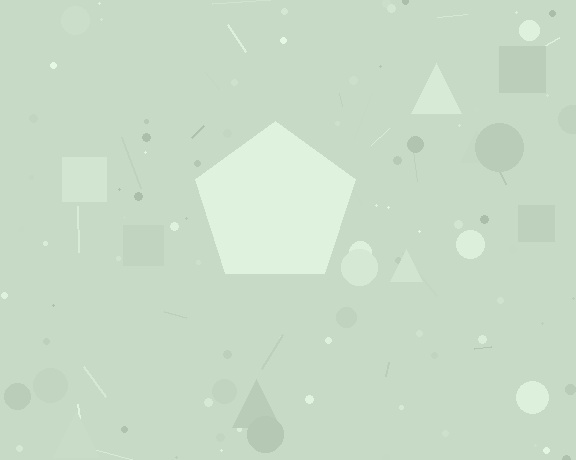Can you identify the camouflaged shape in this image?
The camouflaged shape is a pentagon.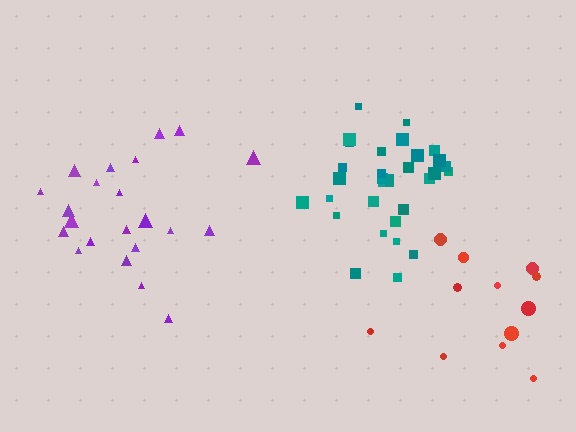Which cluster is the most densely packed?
Teal.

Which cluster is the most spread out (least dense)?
Red.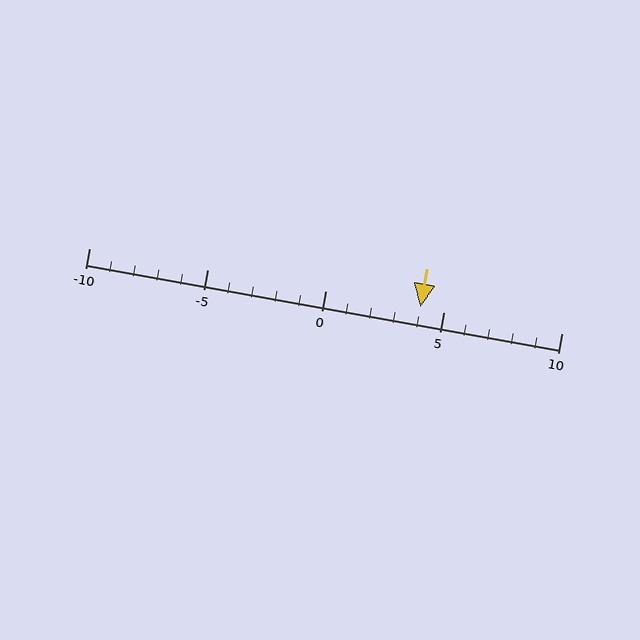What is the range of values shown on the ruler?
The ruler shows values from -10 to 10.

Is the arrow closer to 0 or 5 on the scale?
The arrow is closer to 5.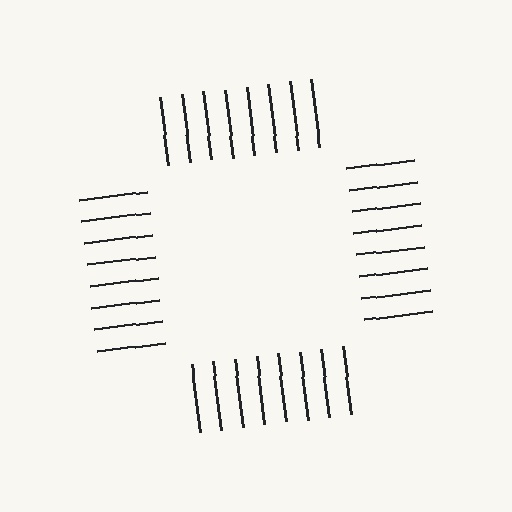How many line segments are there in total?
32 — 8 along each of the 4 edges.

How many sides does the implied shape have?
4 sides — the line-ends trace a square.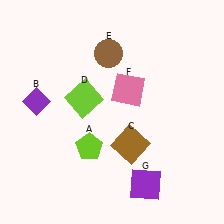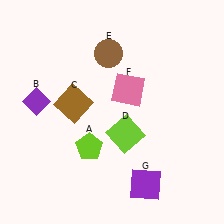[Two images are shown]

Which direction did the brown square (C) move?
The brown square (C) moved left.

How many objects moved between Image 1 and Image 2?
2 objects moved between the two images.